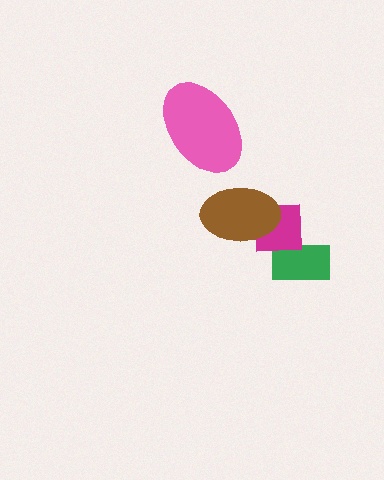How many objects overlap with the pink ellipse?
0 objects overlap with the pink ellipse.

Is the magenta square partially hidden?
Yes, it is partially covered by another shape.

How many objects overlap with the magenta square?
2 objects overlap with the magenta square.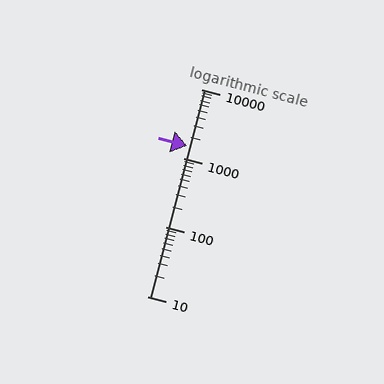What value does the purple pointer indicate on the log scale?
The pointer indicates approximately 1500.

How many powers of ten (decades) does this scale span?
The scale spans 3 decades, from 10 to 10000.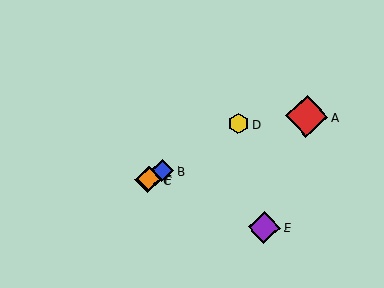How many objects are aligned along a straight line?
4 objects (B, C, D, F) are aligned along a straight line.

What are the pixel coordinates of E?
Object E is at (264, 227).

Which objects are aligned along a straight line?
Objects B, C, D, F are aligned along a straight line.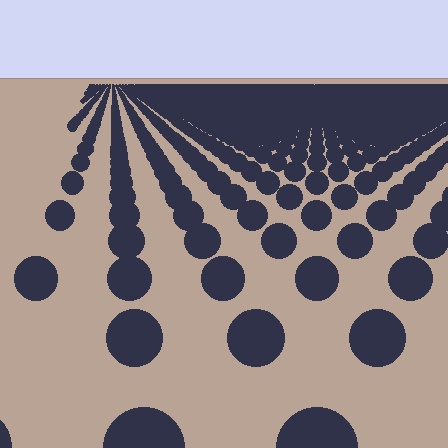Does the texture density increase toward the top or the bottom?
Density increases toward the top.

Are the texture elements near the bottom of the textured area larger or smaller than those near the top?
Larger. Near the bottom, elements are closer to the viewer and appear at a bigger on-screen size.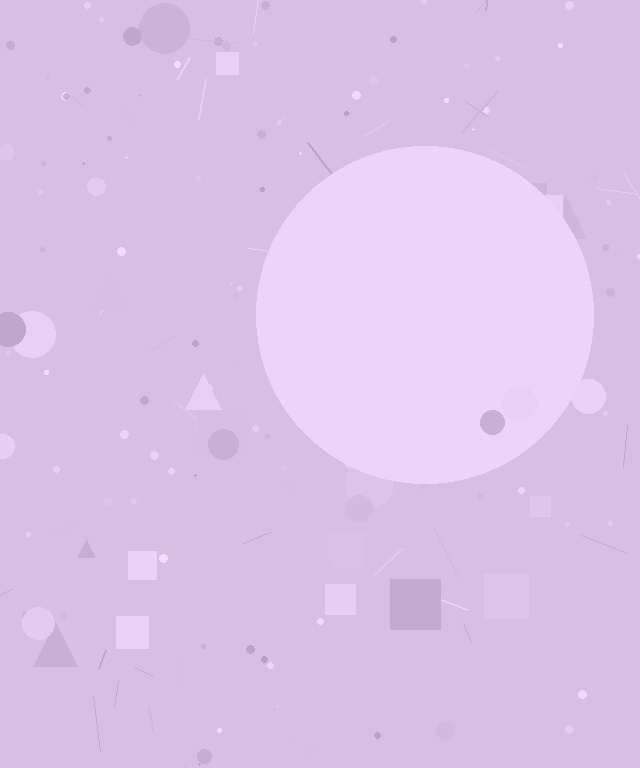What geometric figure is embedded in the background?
A circle is embedded in the background.